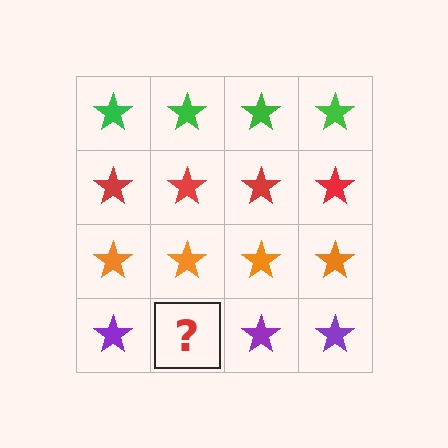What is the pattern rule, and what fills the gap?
The rule is that each row has a consistent color. The gap should be filled with a purple star.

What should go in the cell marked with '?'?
The missing cell should contain a purple star.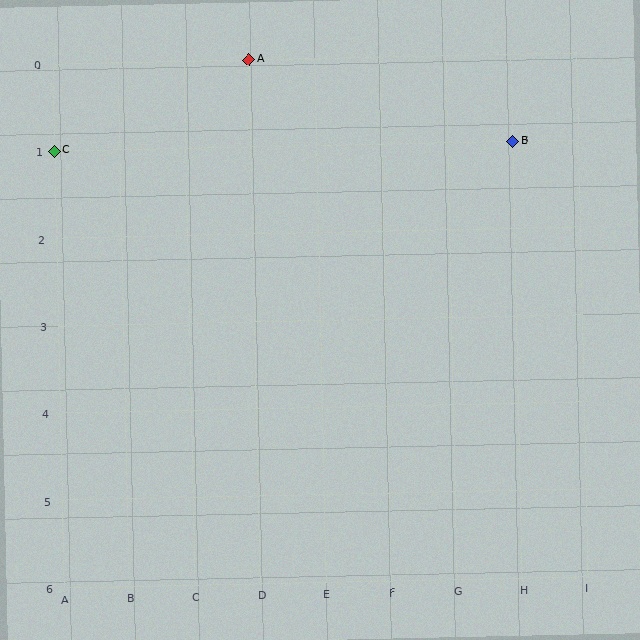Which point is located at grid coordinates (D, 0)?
Point A is at (D, 0).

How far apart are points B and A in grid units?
Points B and A are 4 columns and 1 row apart (about 4.1 grid units diagonally).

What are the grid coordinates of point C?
Point C is at grid coordinates (A, 1).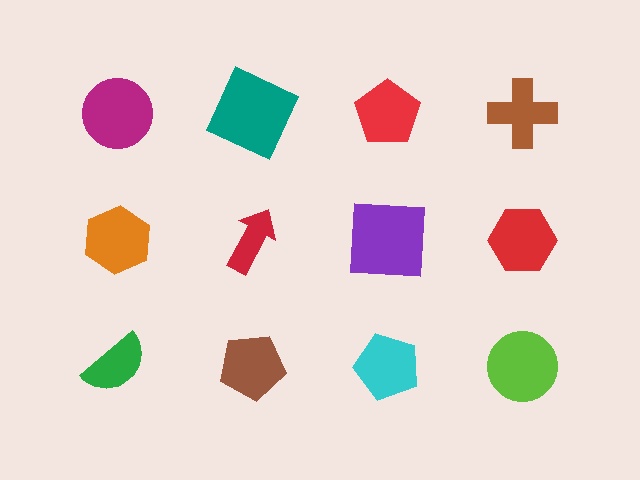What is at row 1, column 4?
A brown cross.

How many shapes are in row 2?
4 shapes.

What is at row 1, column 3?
A red pentagon.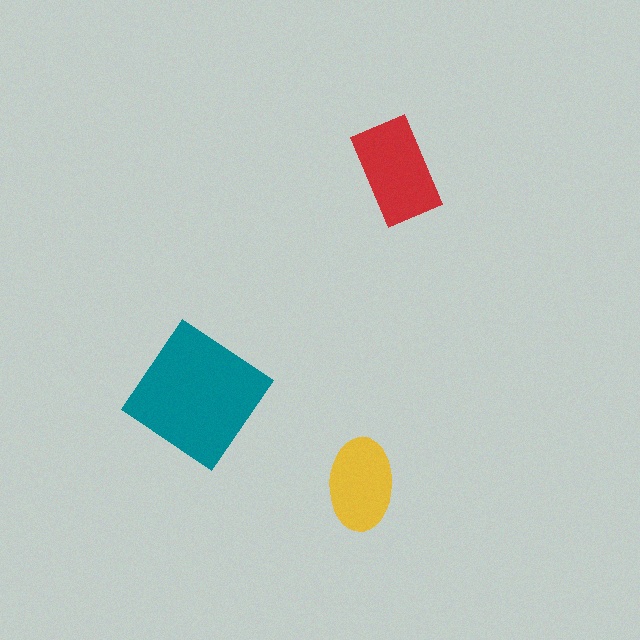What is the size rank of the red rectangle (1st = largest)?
2nd.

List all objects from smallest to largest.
The yellow ellipse, the red rectangle, the teal diamond.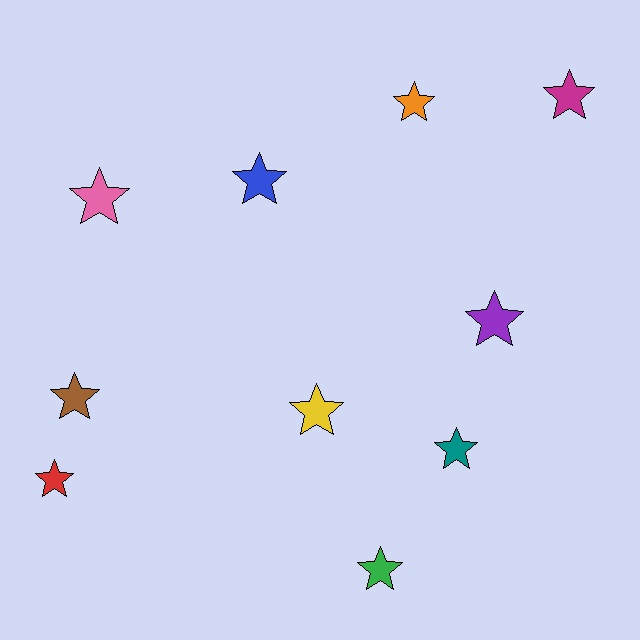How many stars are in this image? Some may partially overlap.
There are 10 stars.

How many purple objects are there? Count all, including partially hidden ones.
There is 1 purple object.